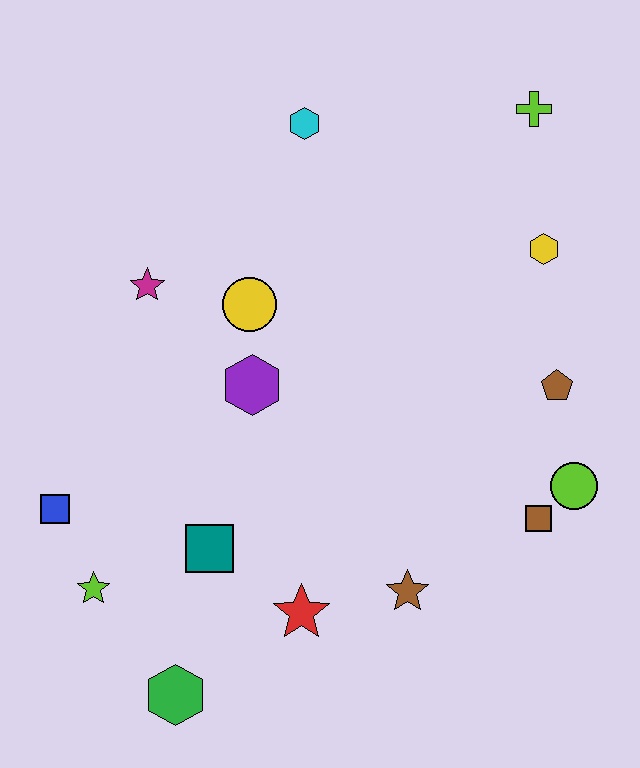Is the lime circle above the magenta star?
No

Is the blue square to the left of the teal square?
Yes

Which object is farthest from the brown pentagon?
The blue square is farthest from the brown pentagon.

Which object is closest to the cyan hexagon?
The yellow circle is closest to the cyan hexagon.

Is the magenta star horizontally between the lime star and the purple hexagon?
Yes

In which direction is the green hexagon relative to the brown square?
The green hexagon is to the left of the brown square.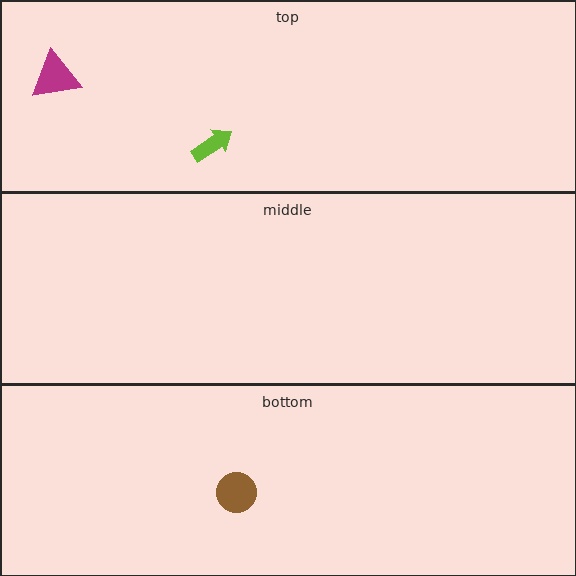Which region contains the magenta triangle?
The top region.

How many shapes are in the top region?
2.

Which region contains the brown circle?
The bottom region.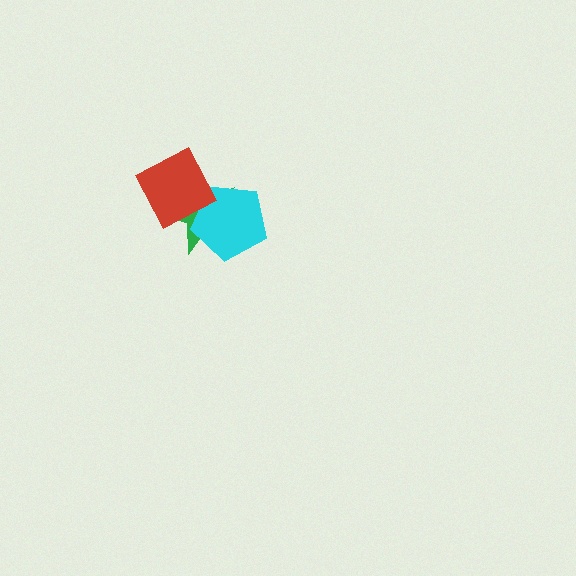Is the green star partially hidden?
Yes, it is partially covered by another shape.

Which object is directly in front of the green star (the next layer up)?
The cyan pentagon is directly in front of the green star.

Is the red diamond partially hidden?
No, no other shape covers it.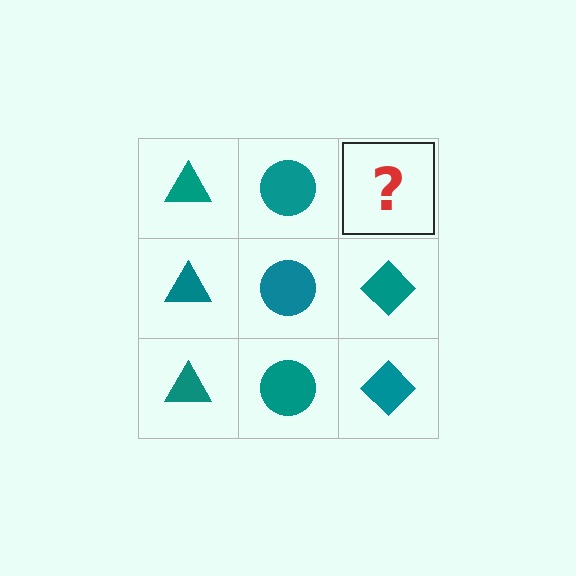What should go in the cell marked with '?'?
The missing cell should contain a teal diamond.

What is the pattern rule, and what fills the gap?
The rule is that each column has a consistent shape. The gap should be filled with a teal diamond.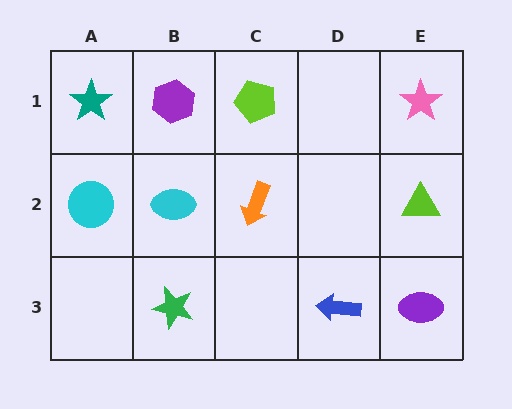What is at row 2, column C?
An orange arrow.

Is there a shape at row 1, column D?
No, that cell is empty.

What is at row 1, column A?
A teal star.